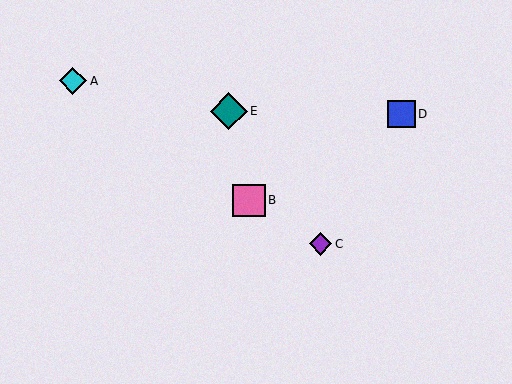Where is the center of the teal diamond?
The center of the teal diamond is at (229, 111).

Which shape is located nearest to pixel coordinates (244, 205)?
The pink square (labeled B) at (249, 200) is nearest to that location.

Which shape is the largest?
The teal diamond (labeled E) is the largest.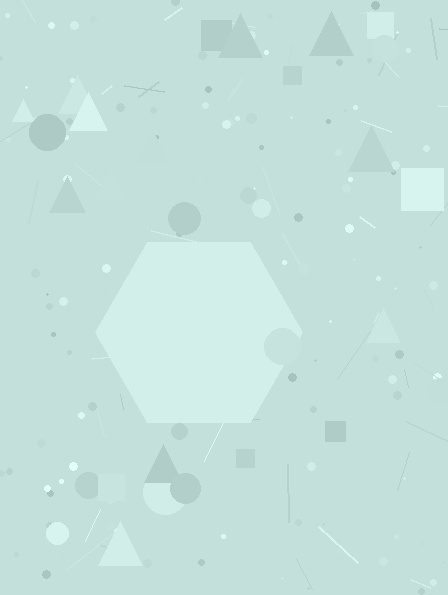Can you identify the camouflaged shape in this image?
The camouflaged shape is a hexagon.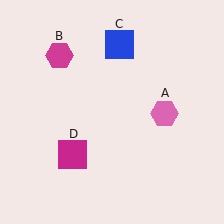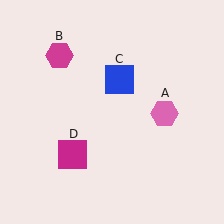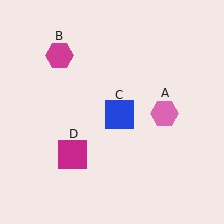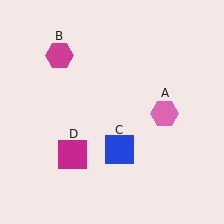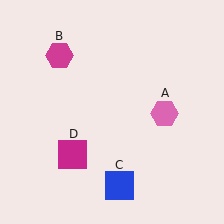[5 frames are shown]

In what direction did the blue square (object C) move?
The blue square (object C) moved down.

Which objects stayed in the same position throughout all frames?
Pink hexagon (object A) and magenta hexagon (object B) and magenta square (object D) remained stationary.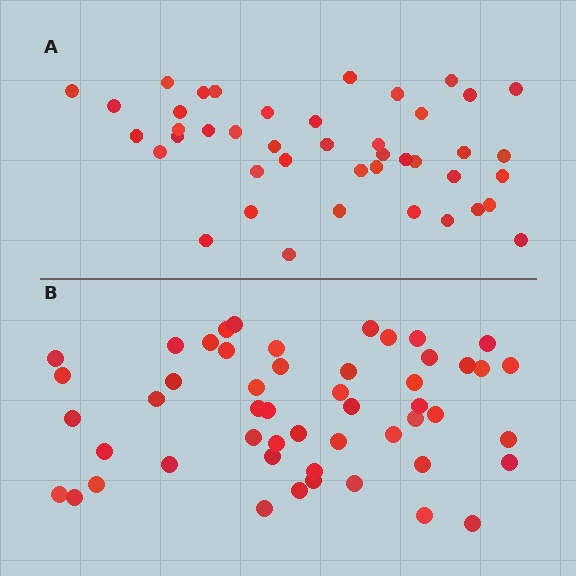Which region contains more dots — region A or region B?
Region B (the bottom region) has more dots.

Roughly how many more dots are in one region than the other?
Region B has roughly 8 or so more dots than region A.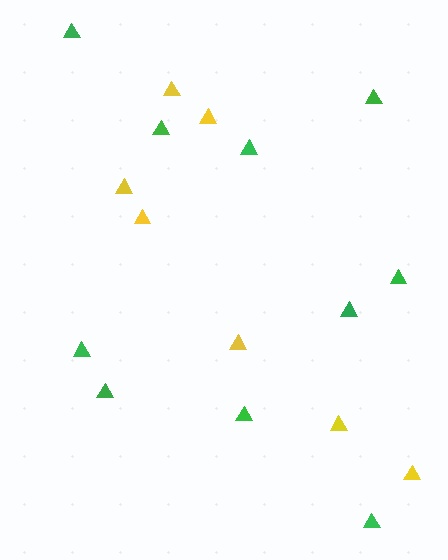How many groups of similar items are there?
There are 2 groups: one group of yellow triangles (7) and one group of green triangles (10).